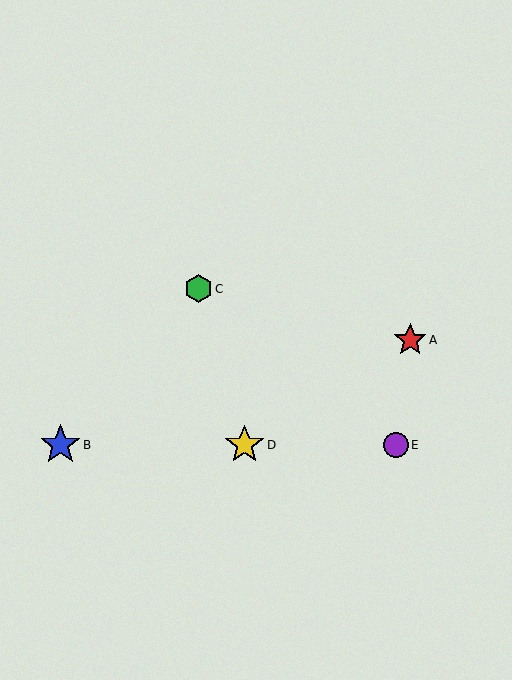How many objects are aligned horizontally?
3 objects (B, D, E) are aligned horizontally.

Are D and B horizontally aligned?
Yes, both are at y≈445.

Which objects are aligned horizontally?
Objects B, D, E are aligned horizontally.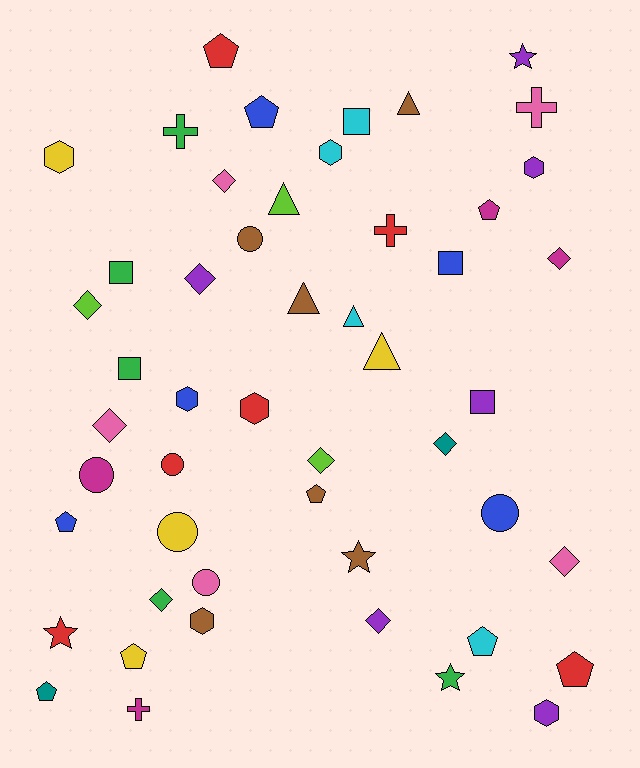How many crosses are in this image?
There are 4 crosses.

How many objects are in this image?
There are 50 objects.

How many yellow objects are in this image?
There are 4 yellow objects.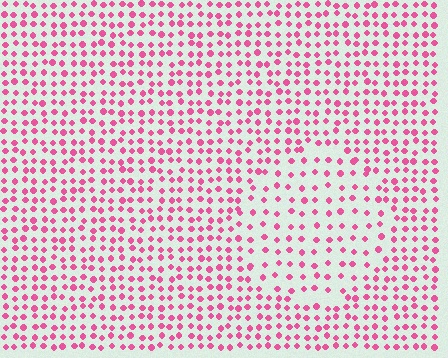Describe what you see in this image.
The image contains small pink elements arranged at two different densities. A circle-shaped region is visible where the elements are less densely packed than the surrounding area.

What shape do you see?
I see a circle.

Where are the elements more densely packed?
The elements are more densely packed outside the circle boundary.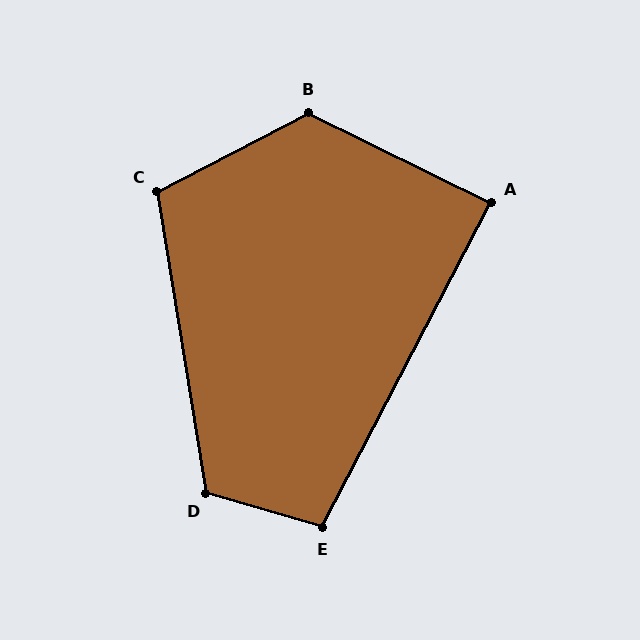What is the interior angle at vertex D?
Approximately 116 degrees (obtuse).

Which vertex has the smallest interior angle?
A, at approximately 89 degrees.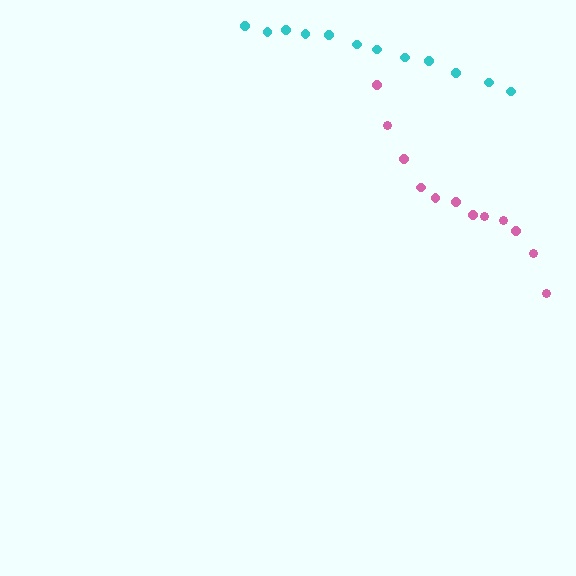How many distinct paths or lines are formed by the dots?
There are 2 distinct paths.